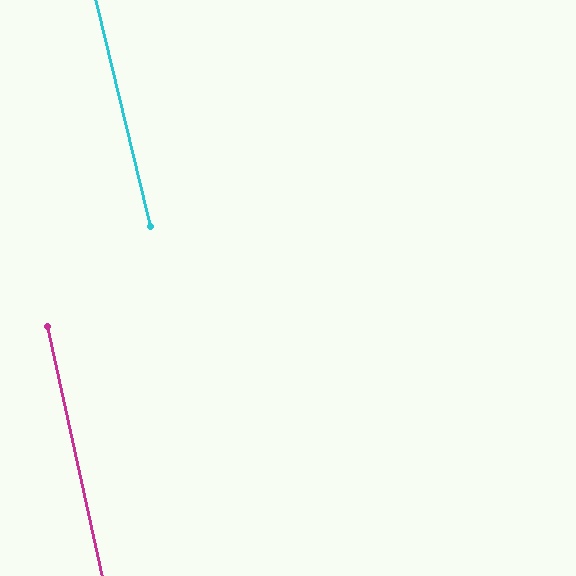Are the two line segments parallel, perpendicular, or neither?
Parallel — their directions differ by only 1.4°.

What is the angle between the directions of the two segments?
Approximately 1 degree.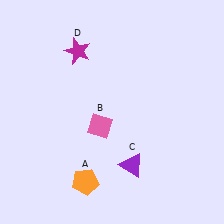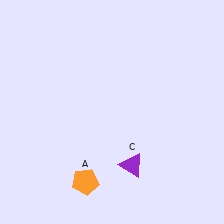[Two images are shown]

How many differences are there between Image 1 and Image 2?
There are 2 differences between the two images.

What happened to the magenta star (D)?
The magenta star (D) was removed in Image 2. It was in the top-left area of Image 1.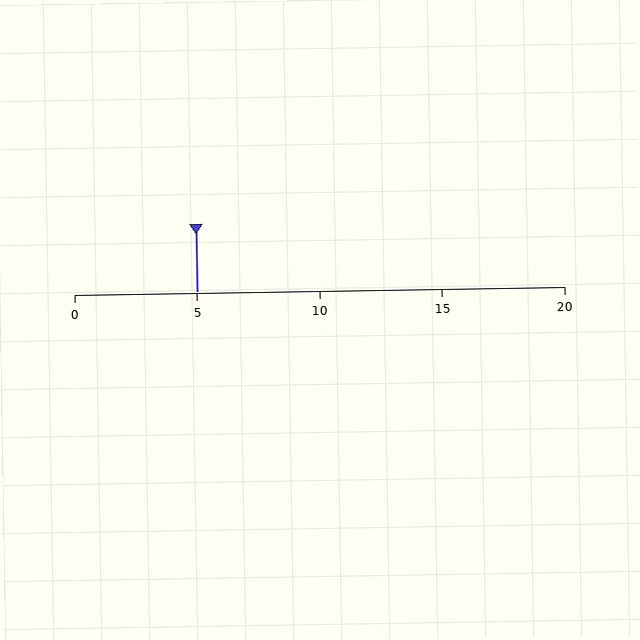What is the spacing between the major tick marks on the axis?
The major ticks are spaced 5 apart.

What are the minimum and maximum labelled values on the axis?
The axis runs from 0 to 20.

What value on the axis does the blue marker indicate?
The marker indicates approximately 5.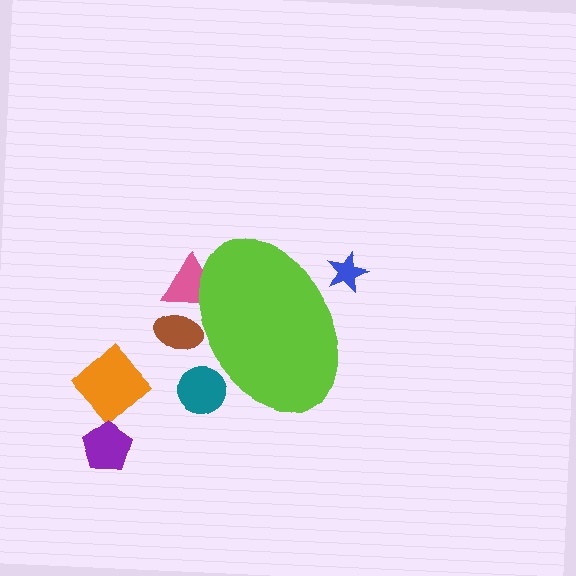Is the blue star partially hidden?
Yes, the blue star is partially hidden behind the lime ellipse.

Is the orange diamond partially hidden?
No, the orange diamond is fully visible.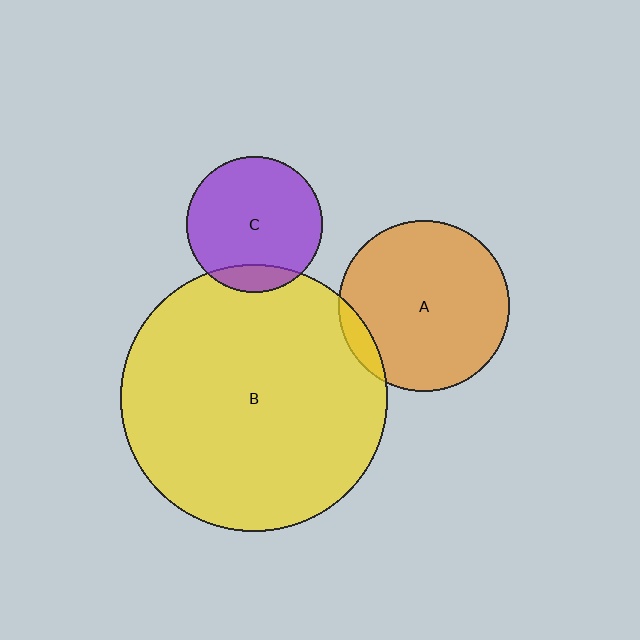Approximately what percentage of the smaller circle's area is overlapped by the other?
Approximately 5%.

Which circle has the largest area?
Circle B (yellow).